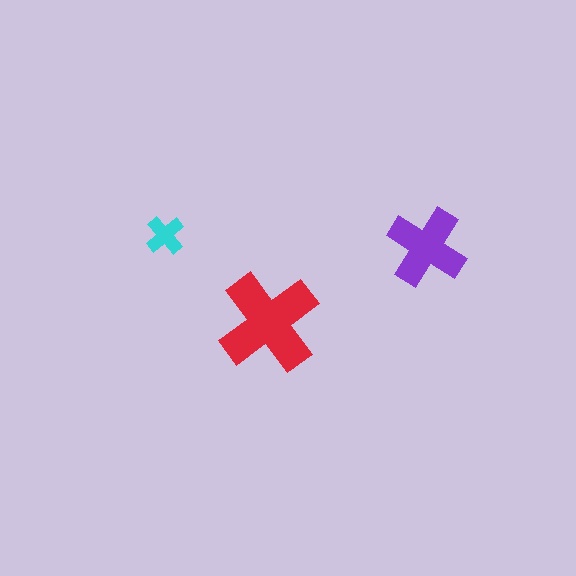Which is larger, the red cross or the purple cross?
The red one.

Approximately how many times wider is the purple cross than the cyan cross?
About 2 times wider.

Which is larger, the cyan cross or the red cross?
The red one.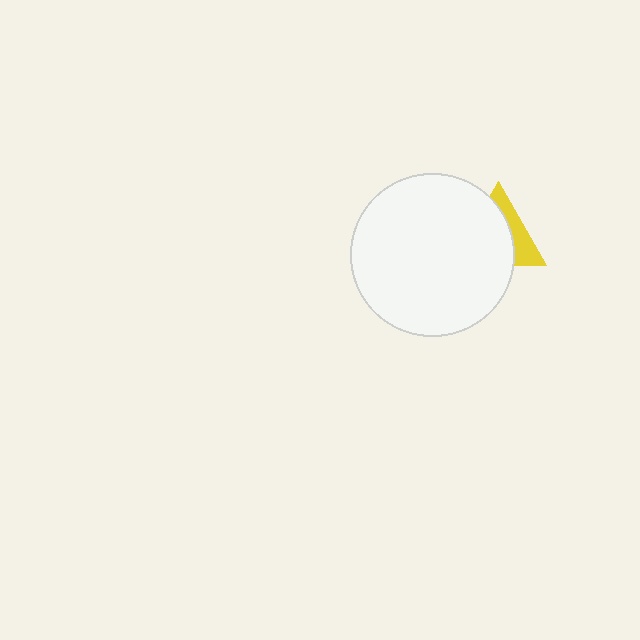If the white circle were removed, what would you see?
You would see the complete yellow triangle.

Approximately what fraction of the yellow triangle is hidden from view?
Roughly 65% of the yellow triangle is hidden behind the white circle.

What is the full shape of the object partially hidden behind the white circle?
The partially hidden object is a yellow triangle.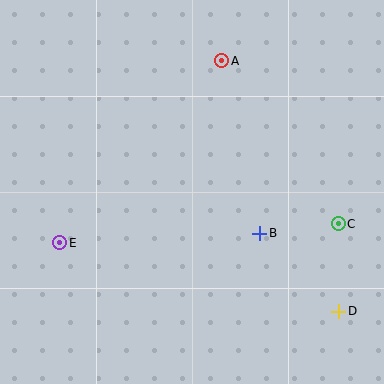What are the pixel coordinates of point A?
Point A is at (222, 61).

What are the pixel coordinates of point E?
Point E is at (60, 243).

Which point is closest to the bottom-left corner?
Point E is closest to the bottom-left corner.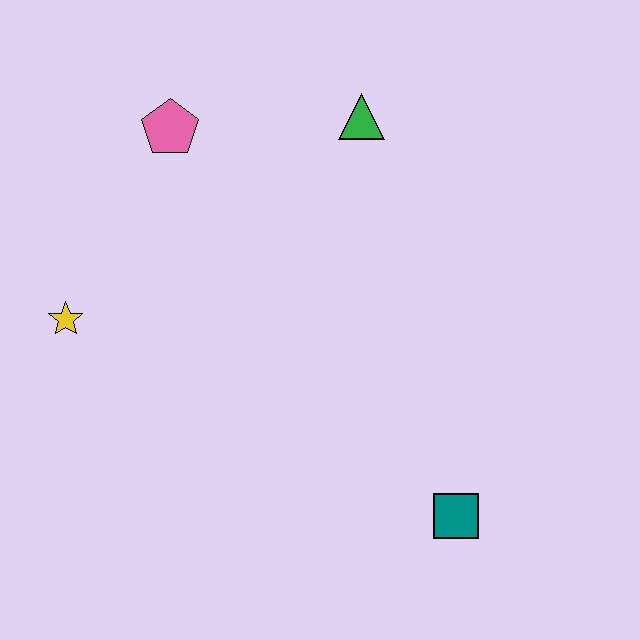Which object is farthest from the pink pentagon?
The teal square is farthest from the pink pentagon.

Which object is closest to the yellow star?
The pink pentagon is closest to the yellow star.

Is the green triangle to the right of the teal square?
No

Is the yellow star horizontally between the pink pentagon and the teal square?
No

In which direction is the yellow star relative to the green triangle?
The yellow star is to the left of the green triangle.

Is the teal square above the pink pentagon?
No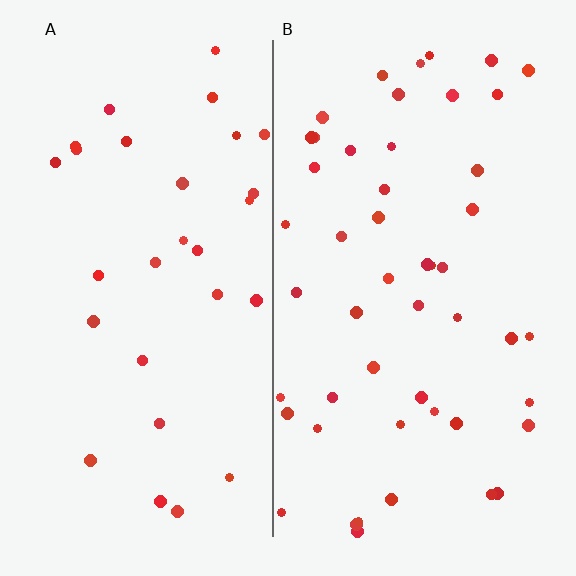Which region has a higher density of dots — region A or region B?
B (the right).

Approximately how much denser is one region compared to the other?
Approximately 1.7× — region B over region A.